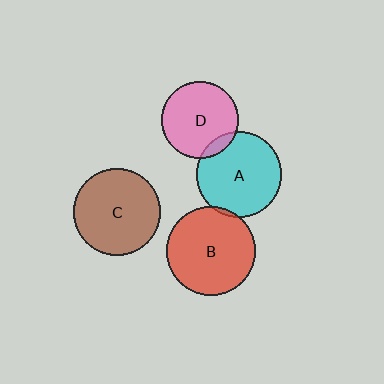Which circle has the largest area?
Circle B (red).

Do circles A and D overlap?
Yes.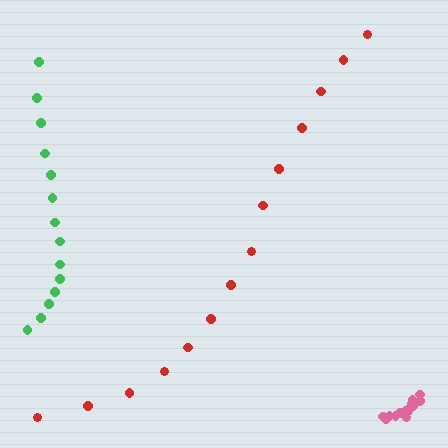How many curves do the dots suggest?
There are 3 distinct paths.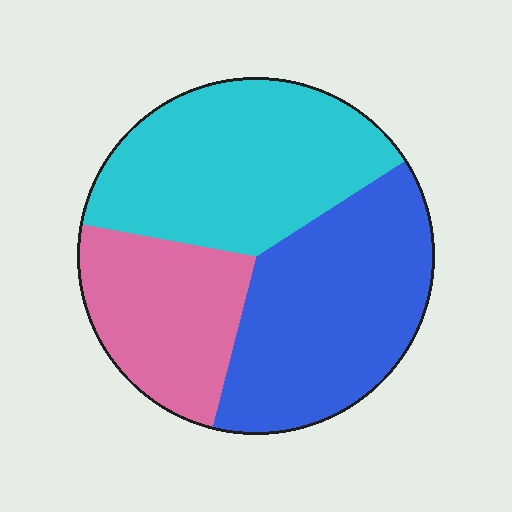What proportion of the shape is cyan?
Cyan takes up about three eighths (3/8) of the shape.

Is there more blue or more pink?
Blue.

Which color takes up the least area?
Pink, at roughly 25%.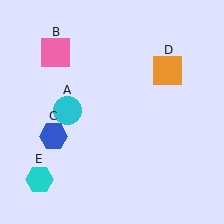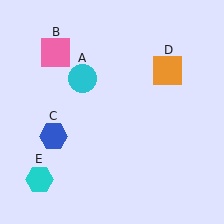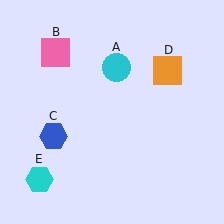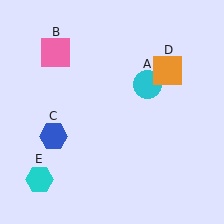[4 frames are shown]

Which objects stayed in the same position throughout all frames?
Pink square (object B) and blue hexagon (object C) and orange square (object D) and cyan hexagon (object E) remained stationary.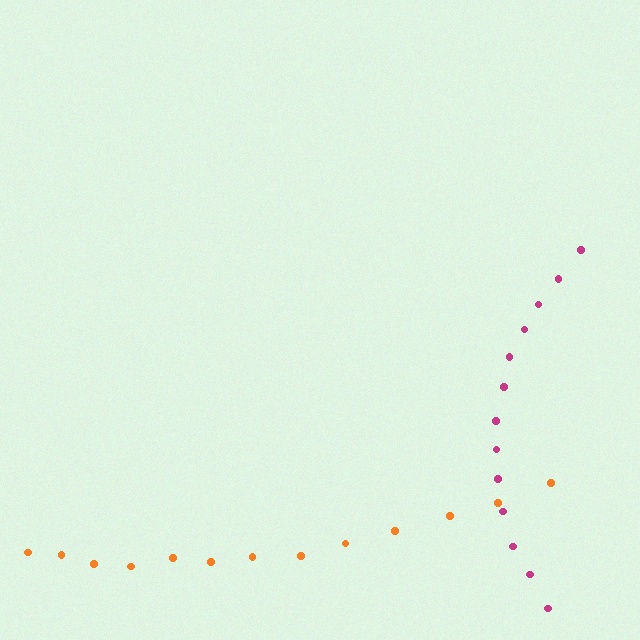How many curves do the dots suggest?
There are 2 distinct paths.